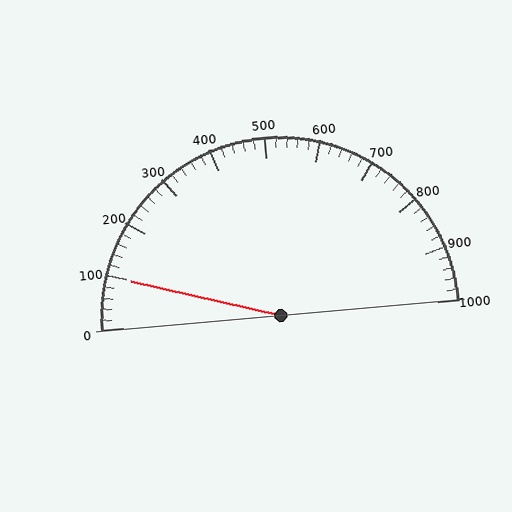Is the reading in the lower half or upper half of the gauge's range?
The reading is in the lower half of the range (0 to 1000).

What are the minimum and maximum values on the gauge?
The gauge ranges from 0 to 1000.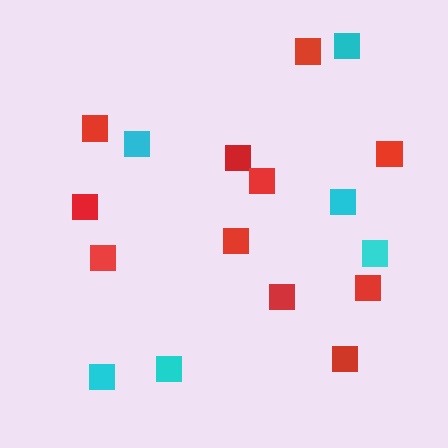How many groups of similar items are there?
There are 2 groups: one group of red squares (11) and one group of cyan squares (6).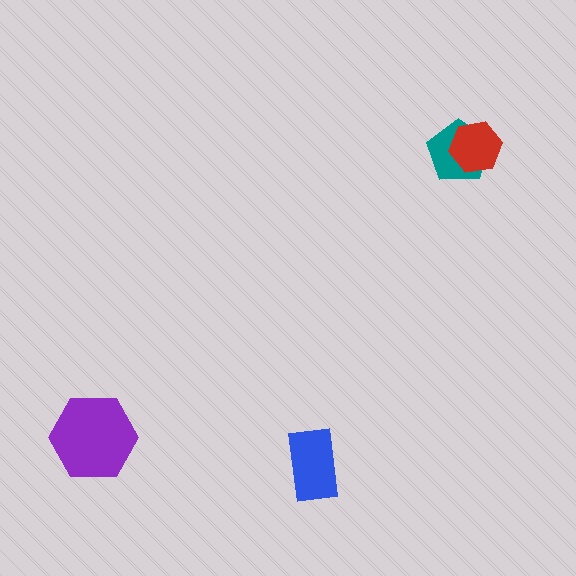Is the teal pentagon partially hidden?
Yes, it is partially covered by another shape.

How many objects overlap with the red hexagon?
1 object overlaps with the red hexagon.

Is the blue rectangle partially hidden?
No, no other shape covers it.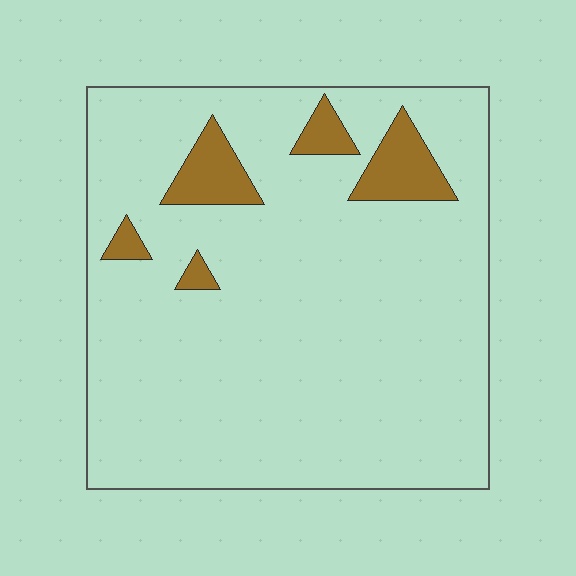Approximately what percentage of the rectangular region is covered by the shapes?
Approximately 10%.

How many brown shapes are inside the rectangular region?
5.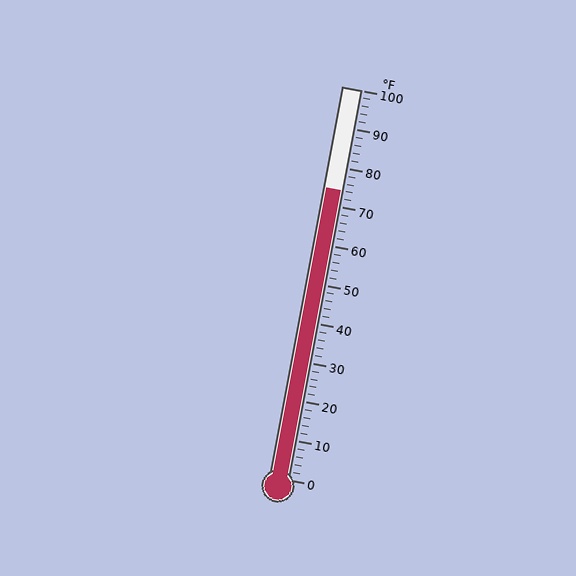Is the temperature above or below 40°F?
The temperature is above 40°F.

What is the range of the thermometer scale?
The thermometer scale ranges from 0°F to 100°F.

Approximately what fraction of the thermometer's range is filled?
The thermometer is filled to approximately 75% of its range.